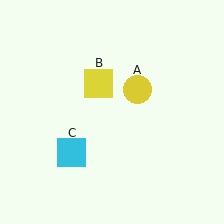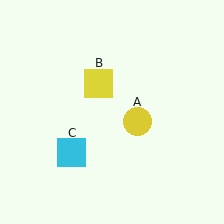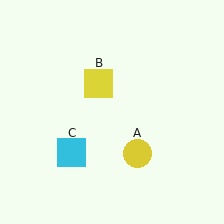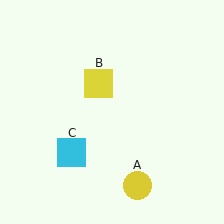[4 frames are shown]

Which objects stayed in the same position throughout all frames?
Yellow square (object B) and cyan square (object C) remained stationary.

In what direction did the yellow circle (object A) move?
The yellow circle (object A) moved down.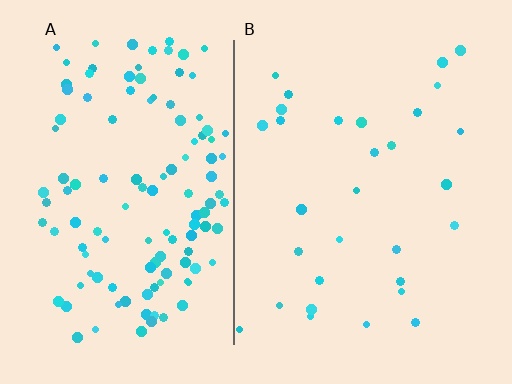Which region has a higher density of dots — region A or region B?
A (the left).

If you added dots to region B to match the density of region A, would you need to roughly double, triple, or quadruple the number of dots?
Approximately quadruple.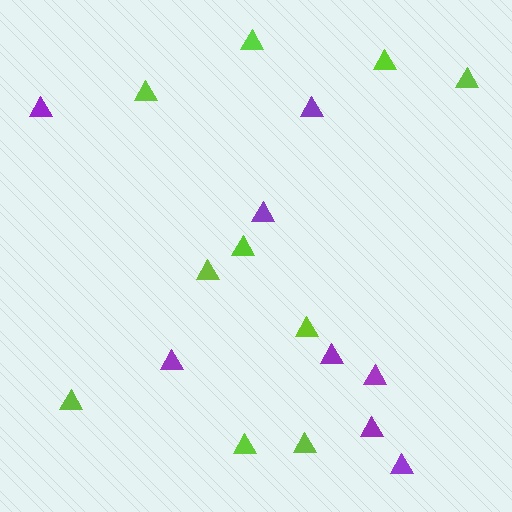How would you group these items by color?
There are 2 groups: one group of lime triangles (10) and one group of purple triangles (8).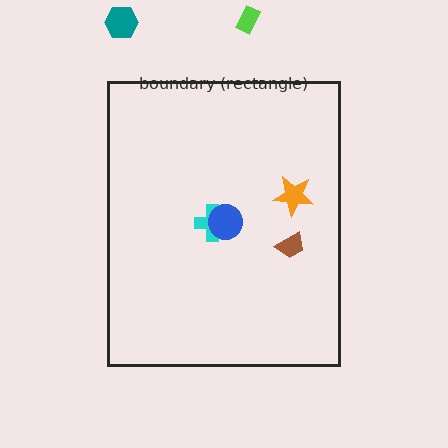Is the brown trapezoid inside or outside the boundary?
Inside.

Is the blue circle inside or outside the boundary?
Inside.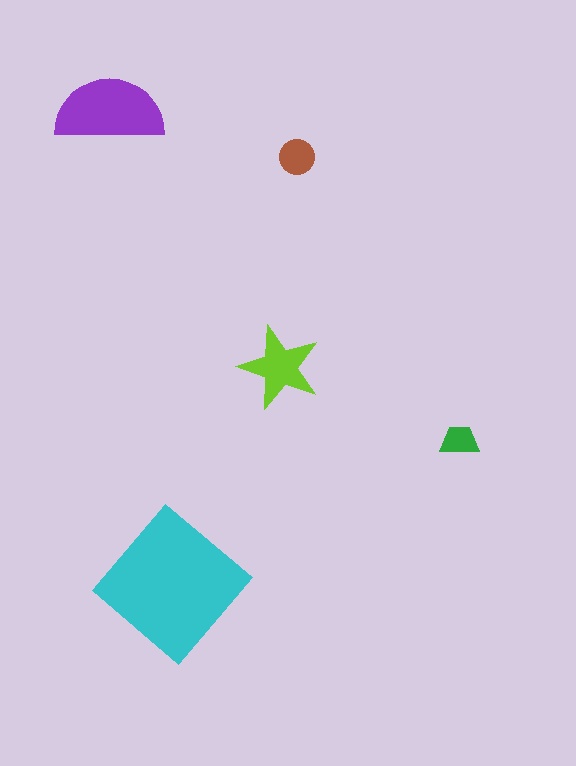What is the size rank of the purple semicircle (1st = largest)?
2nd.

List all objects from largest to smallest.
The cyan diamond, the purple semicircle, the lime star, the brown circle, the green trapezoid.